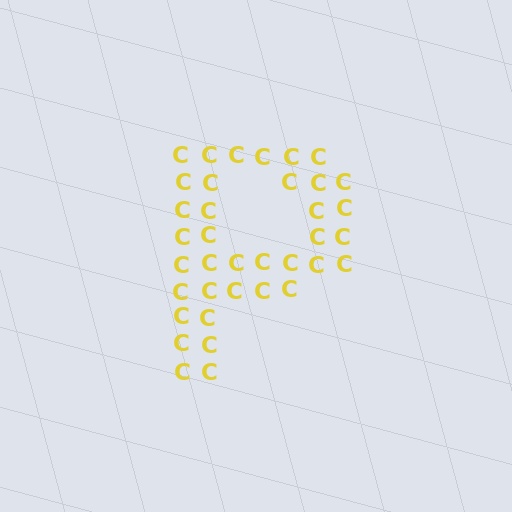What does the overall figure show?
The overall figure shows the letter P.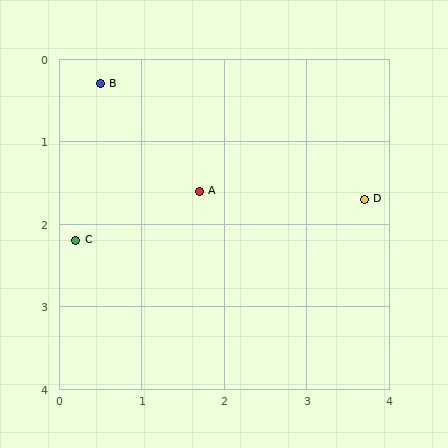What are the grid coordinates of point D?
Point D is at approximately (3.7, 1.7).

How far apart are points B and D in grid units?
Points B and D are about 3.5 grid units apart.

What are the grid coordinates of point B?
Point B is at approximately (0.5, 0.3).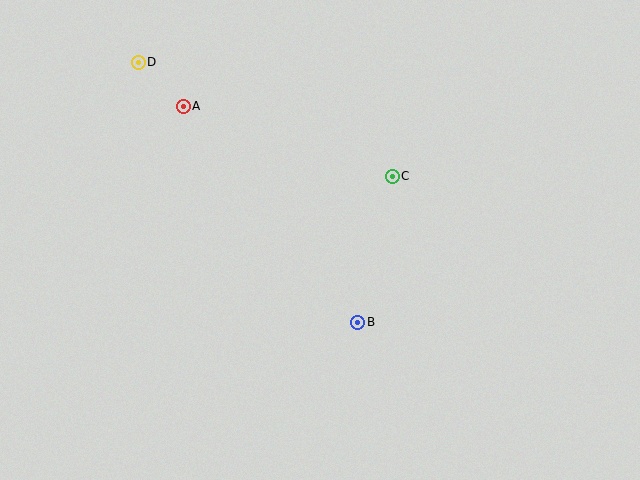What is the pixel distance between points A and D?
The distance between A and D is 63 pixels.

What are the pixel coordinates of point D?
Point D is at (138, 62).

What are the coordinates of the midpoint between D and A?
The midpoint between D and A is at (161, 84).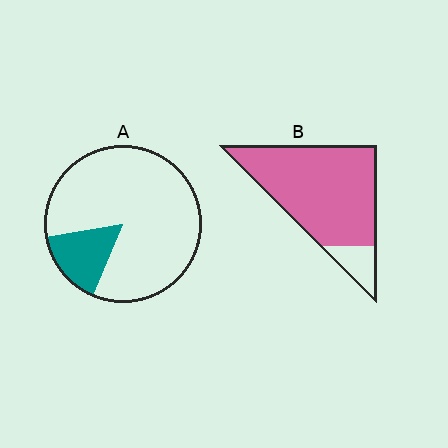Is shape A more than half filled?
No.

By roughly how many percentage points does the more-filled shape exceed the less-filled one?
By roughly 70 percentage points (B over A).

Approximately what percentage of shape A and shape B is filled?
A is approximately 15% and B is approximately 85%.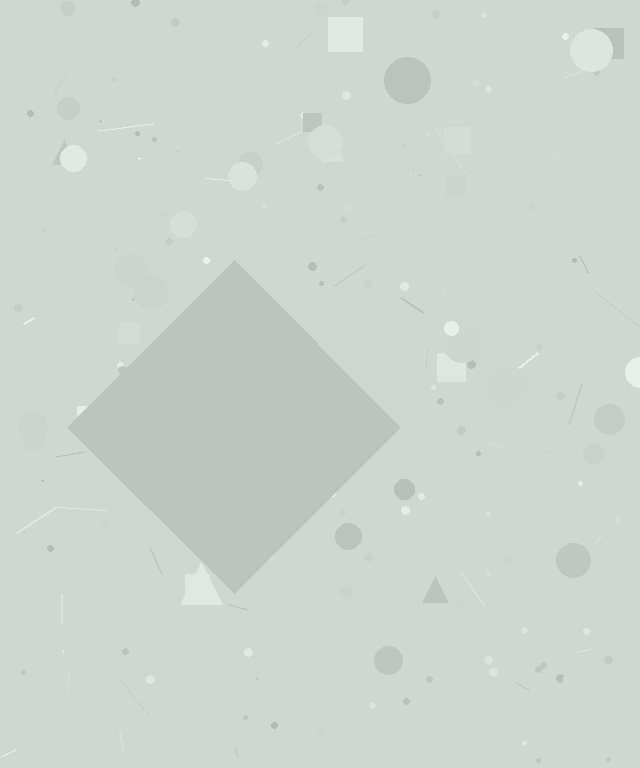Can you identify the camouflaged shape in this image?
The camouflaged shape is a diamond.